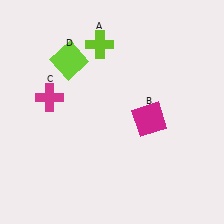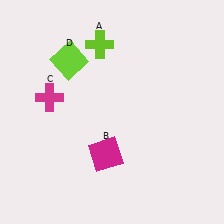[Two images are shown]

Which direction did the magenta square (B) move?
The magenta square (B) moved left.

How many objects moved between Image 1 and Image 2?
1 object moved between the two images.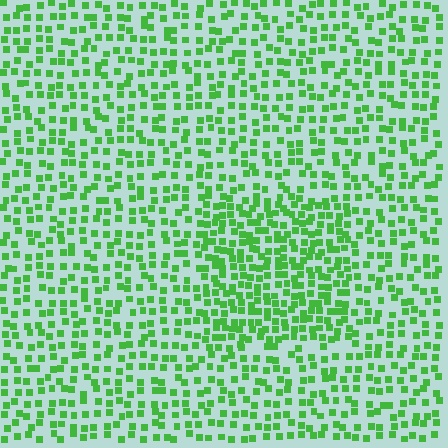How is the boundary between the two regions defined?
The boundary is defined by a change in element density (approximately 1.7x ratio). All elements are the same color, size, and shape.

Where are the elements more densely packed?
The elements are more densely packed inside the rectangle boundary.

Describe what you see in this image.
The image contains small green elements arranged at two different densities. A rectangle-shaped region is visible where the elements are more densely packed than the surrounding area.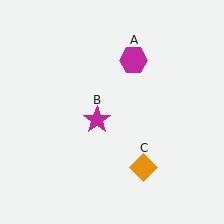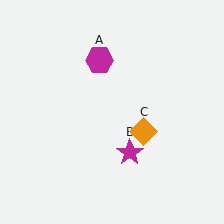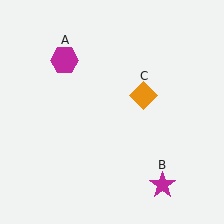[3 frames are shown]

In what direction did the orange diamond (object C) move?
The orange diamond (object C) moved up.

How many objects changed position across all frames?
3 objects changed position: magenta hexagon (object A), magenta star (object B), orange diamond (object C).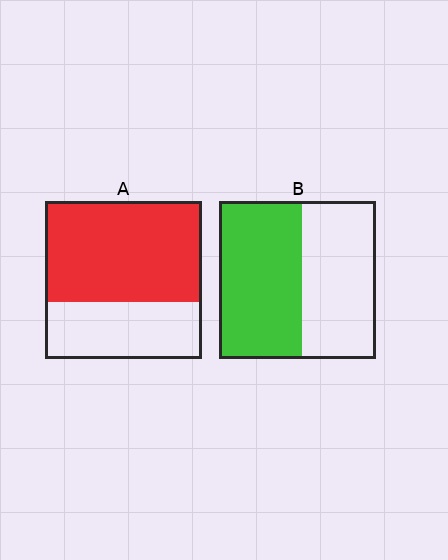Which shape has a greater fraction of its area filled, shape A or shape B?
Shape A.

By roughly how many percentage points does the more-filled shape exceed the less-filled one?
By roughly 10 percentage points (A over B).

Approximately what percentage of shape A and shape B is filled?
A is approximately 65% and B is approximately 55%.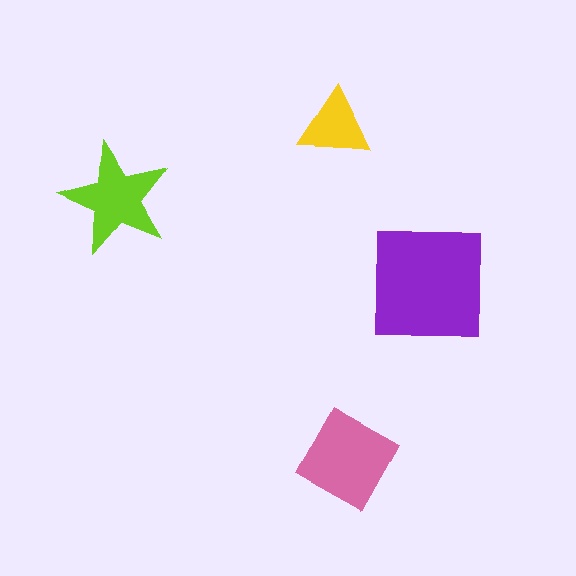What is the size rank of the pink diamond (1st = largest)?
2nd.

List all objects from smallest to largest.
The yellow triangle, the lime star, the pink diamond, the purple square.